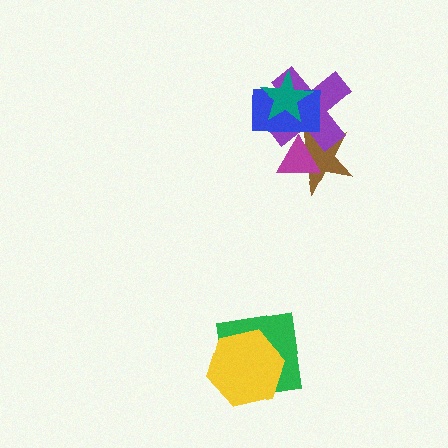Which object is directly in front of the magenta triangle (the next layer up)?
The purple cross is directly in front of the magenta triangle.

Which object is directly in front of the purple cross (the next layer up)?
The blue rectangle is directly in front of the purple cross.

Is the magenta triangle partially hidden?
Yes, it is partially covered by another shape.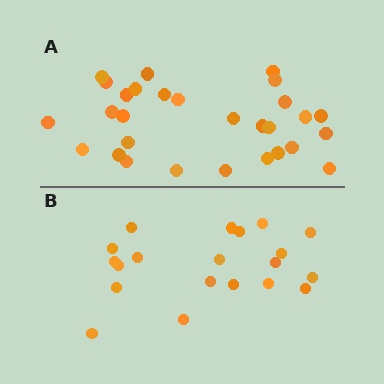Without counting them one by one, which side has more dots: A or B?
Region A (the top region) has more dots.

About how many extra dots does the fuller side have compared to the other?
Region A has roughly 8 or so more dots than region B.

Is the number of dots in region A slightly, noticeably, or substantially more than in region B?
Region A has substantially more. The ratio is roughly 1.4 to 1.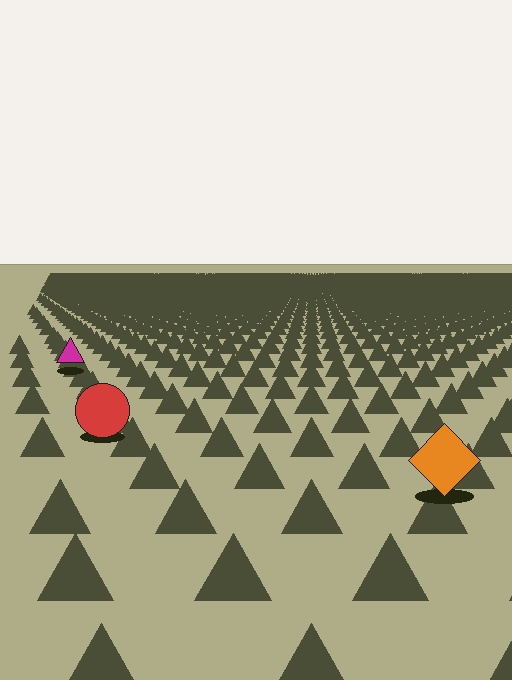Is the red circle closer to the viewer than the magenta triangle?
Yes. The red circle is closer — you can tell from the texture gradient: the ground texture is coarser near it.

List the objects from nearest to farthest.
From nearest to farthest: the orange diamond, the red circle, the magenta triangle.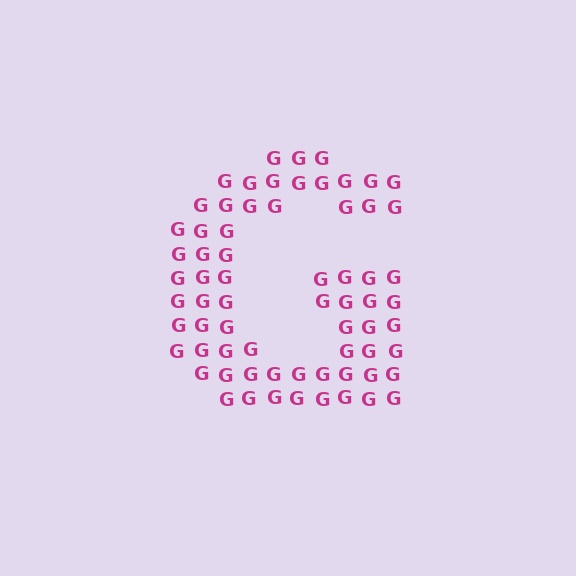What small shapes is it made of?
It is made of small letter G's.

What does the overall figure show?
The overall figure shows the letter G.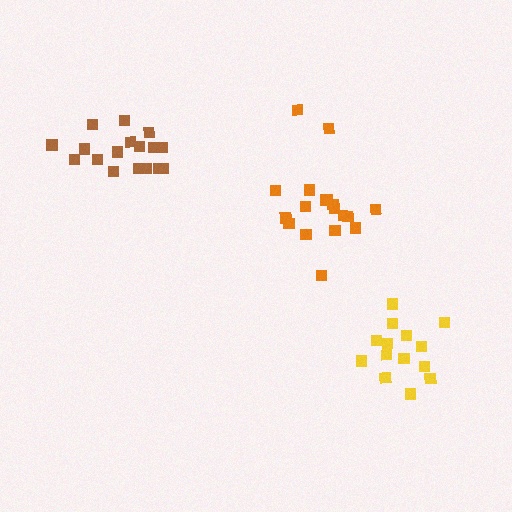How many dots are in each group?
Group 1: 18 dots, Group 2: 17 dots, Group 3: 14 dots (49 total).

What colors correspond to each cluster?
The clusters are colored: orange, brown, yellow.